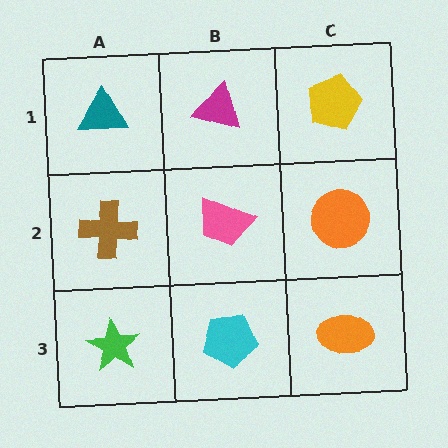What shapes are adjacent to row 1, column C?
An orange circle (row 2, column C), a magenta triangle (row 1, column B).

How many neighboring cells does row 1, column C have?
2.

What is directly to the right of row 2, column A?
A pink trapezoid.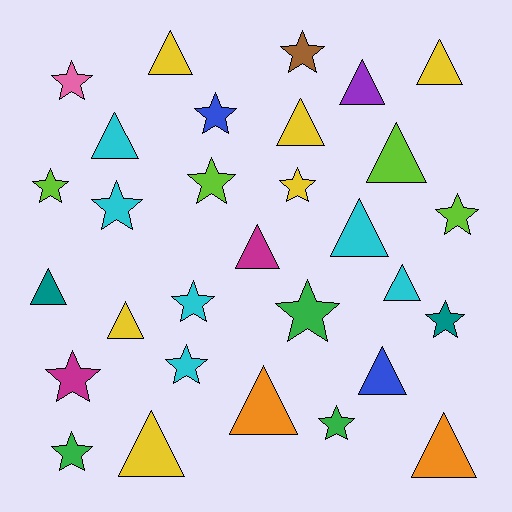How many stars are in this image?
There are 15 stars.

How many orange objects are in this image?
There are 2 orange objects.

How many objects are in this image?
There are 30 objects.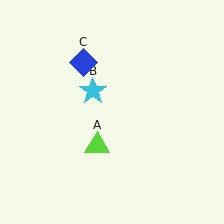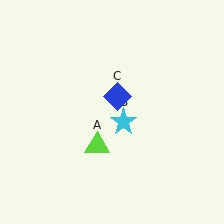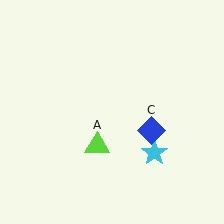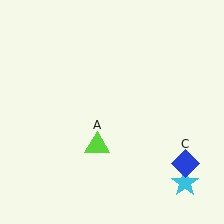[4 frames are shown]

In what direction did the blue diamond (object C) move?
The blue diamond (object C) moved down and to the right.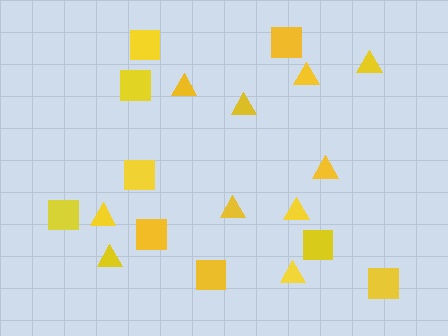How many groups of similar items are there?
There are 2 groups: one group of triangles (10) and one group of squares (9).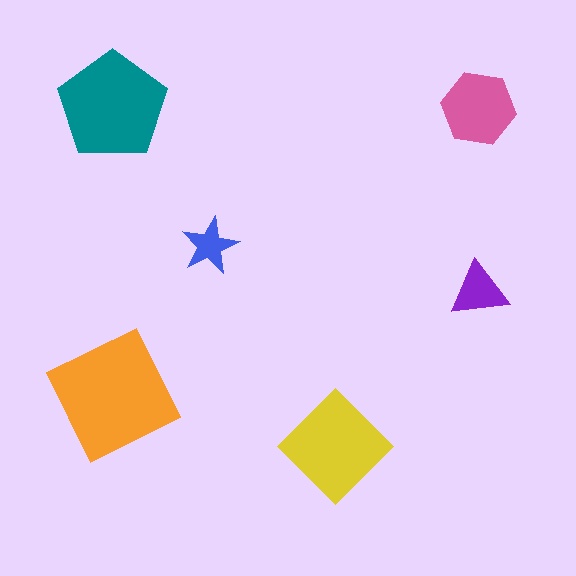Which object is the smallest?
The blue star.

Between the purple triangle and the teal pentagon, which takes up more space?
The teal pentagon.